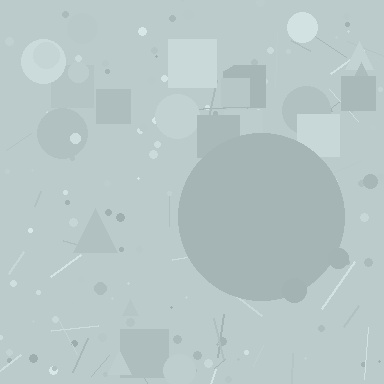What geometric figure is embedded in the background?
A circle is embedded in the background.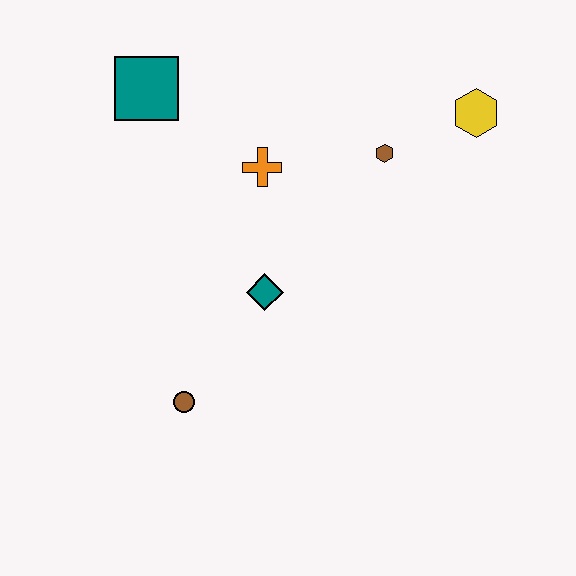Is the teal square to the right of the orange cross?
No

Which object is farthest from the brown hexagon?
The brown circle is farthest from the brown hexagon.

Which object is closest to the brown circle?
The teal diamond is closest to the brown circle.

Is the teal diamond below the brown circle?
No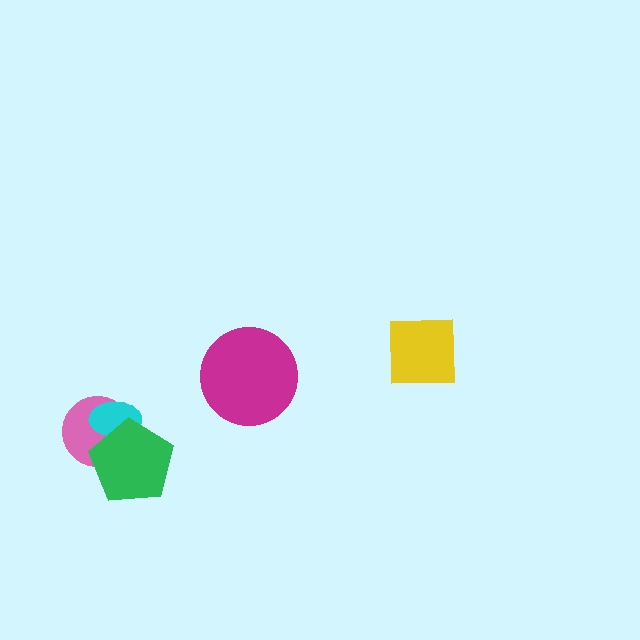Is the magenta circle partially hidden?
No, no other shape covers it.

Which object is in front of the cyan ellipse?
The green pentagon is in front of the cyan ellipse.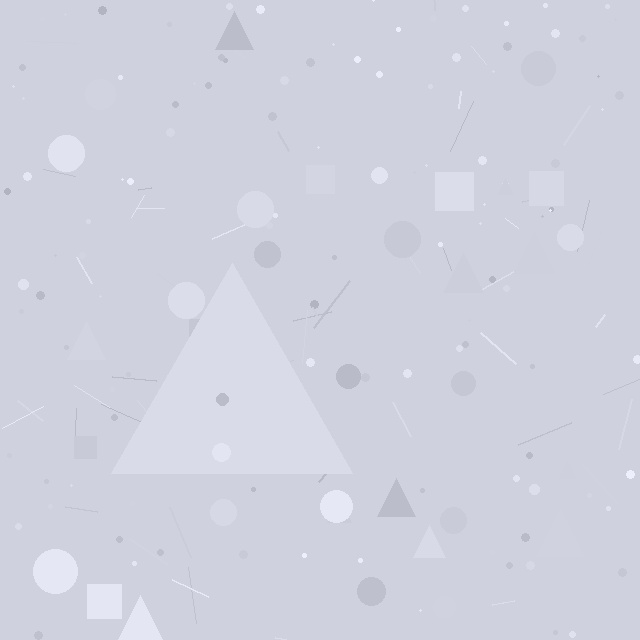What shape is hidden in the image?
A triangle is hidden in the image.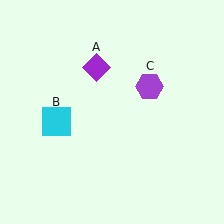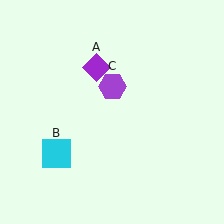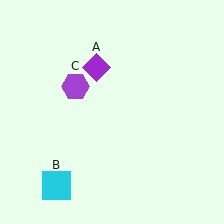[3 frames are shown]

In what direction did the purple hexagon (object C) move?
The purple hexagon (object C) moved left.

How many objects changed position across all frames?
2 objects changed position: cyan square (object B), purple hexagon (object C).